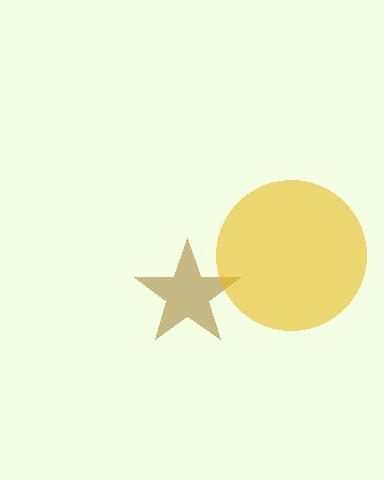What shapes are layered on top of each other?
The layered shapes are: a brown star, a yellow circle.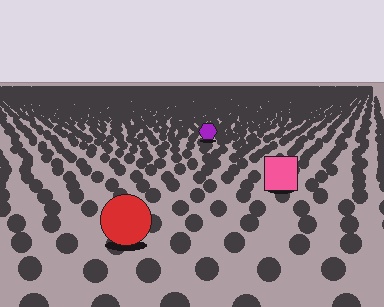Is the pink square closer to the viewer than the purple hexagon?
Yes. The pink square is closer — you can tell from the texture gradient: the ground texture is coarser near it.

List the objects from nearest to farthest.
From nearest to farthest: the red circle, the pink square, the purple hexagon.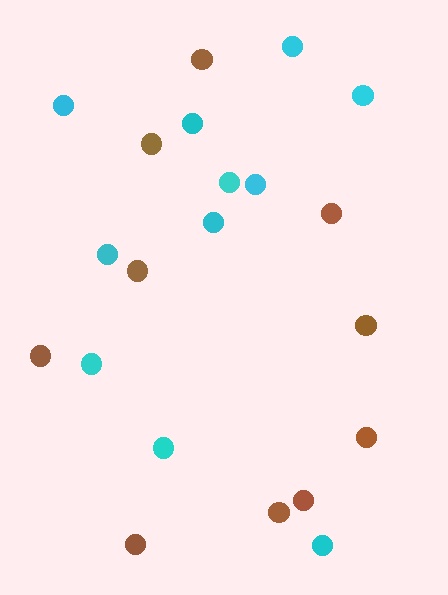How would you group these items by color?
There are 2 groups: one group of brown circles (10) and one group of cyan circles (11).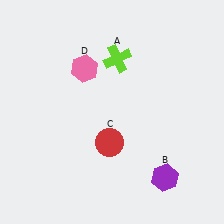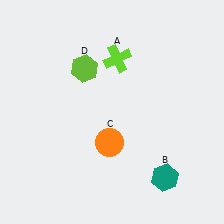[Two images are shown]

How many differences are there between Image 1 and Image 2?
There are 3 differences between the two images.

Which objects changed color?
B changed from purple to teal. C changed from red to orange. D changed from pink to lime.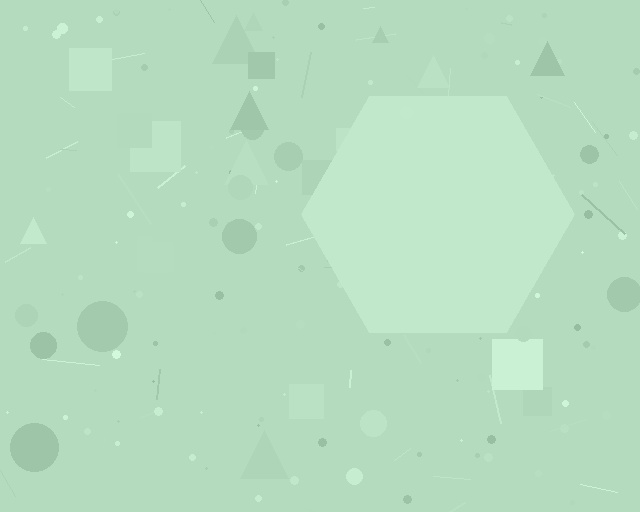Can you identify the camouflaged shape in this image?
The camouflaged shape is a hexagon.